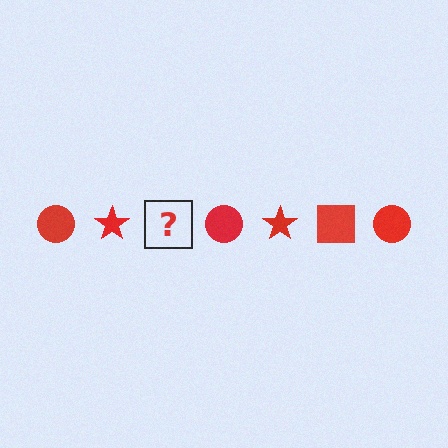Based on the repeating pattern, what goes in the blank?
The blank should be a red square.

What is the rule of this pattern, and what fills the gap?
The rule is that the pattern cycles through circle, star, square shapes in red. The gap should be filled with a red square.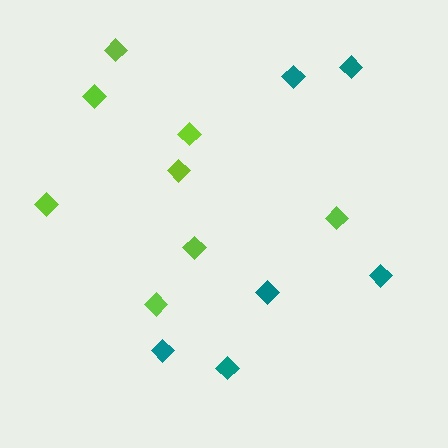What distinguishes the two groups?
There are 2 groups: one group of lime diamonds (8) and one group of teal diamonds (6).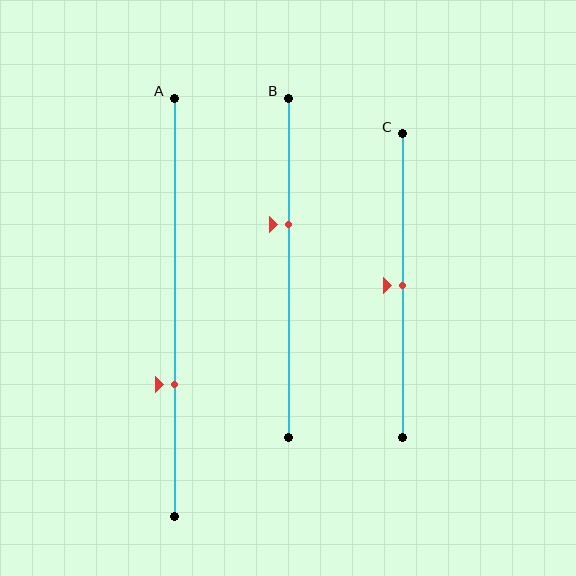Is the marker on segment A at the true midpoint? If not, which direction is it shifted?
No, the marker on segment A is shifted downward by about 19% of the segment length.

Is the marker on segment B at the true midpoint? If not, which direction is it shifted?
No, the marker on segment B is shifted upward by about 13% of the segment length.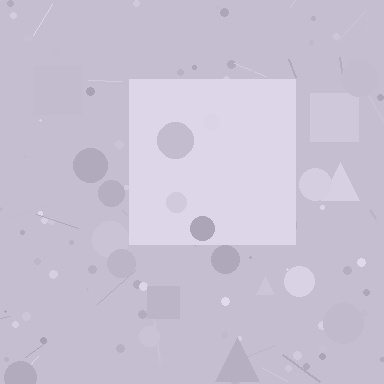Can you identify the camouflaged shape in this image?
The camouflaged shape is a square.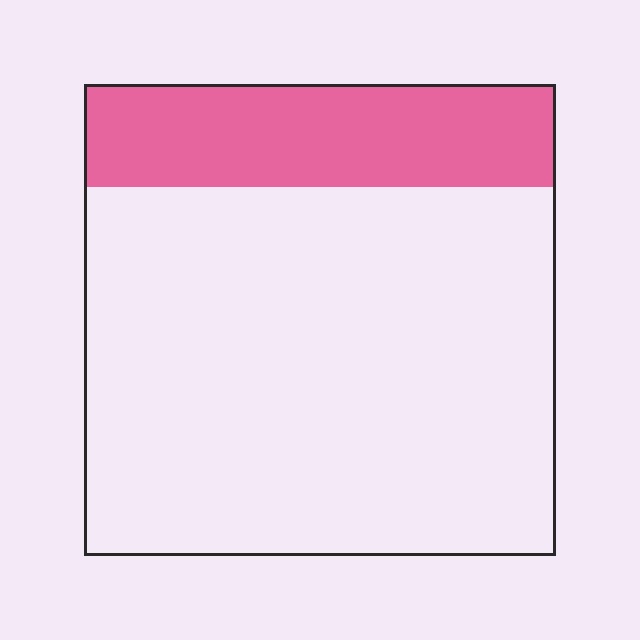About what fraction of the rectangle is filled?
About one fifth (1/5).